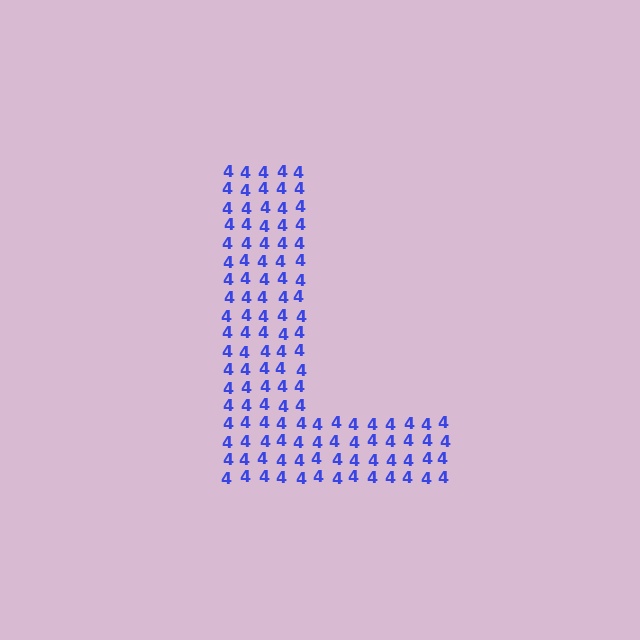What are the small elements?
The small elements are digit 4's.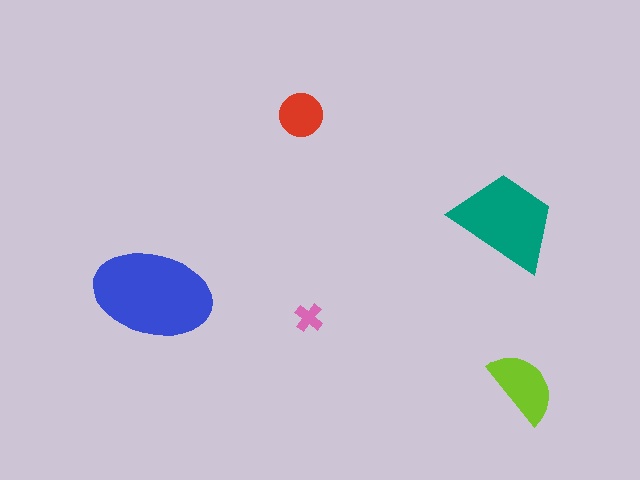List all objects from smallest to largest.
The pink cross, the red circle, the lime semicircle, the teal trapezoid, the blue ellipse.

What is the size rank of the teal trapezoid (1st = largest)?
2nd.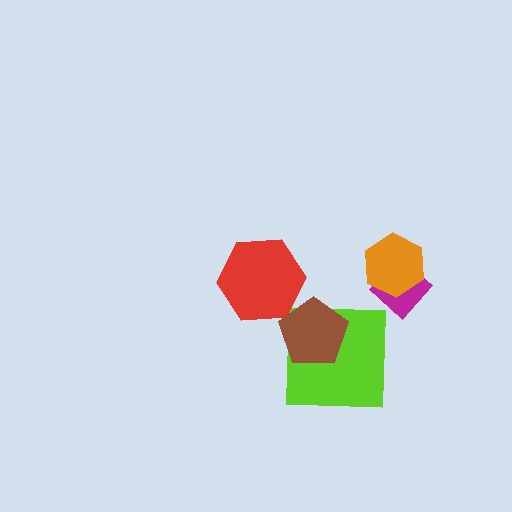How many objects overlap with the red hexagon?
0 objects overlap with the red hexagon.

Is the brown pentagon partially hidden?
No, no other shape covers it.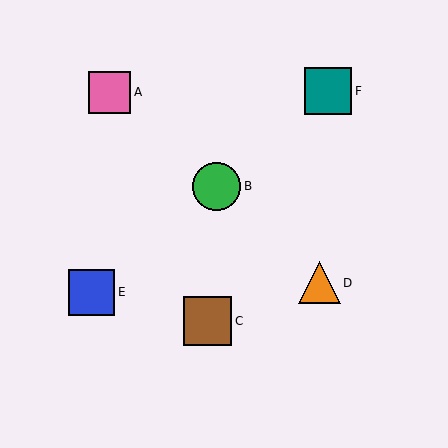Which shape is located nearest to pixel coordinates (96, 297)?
The blue square (labeled E) at (91, 292) is nearest to that location.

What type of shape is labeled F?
Shape F is a teal square.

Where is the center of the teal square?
The center of the teal square is at (328, 91).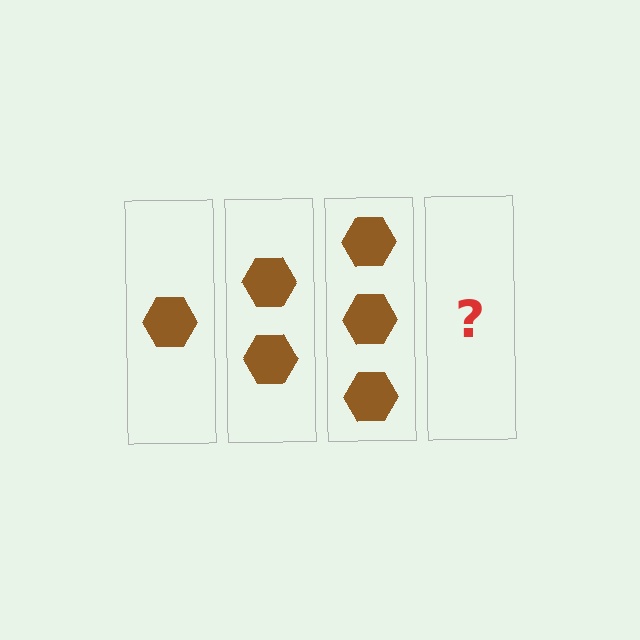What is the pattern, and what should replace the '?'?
The pattern is that each step adds one more hexagon. The '?' should be 4 hexagons.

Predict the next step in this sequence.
The next step is 4 hexagons.